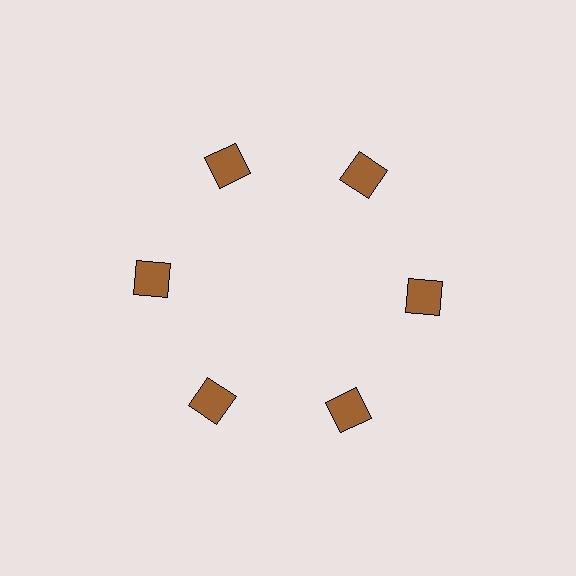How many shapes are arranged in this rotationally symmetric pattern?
There are 6 shapes, arranged in 6 groups of 1.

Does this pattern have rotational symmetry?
Yes, this pattern has 6-fold rotational symmetry. It looks the same after rotating 60 degrees around the center.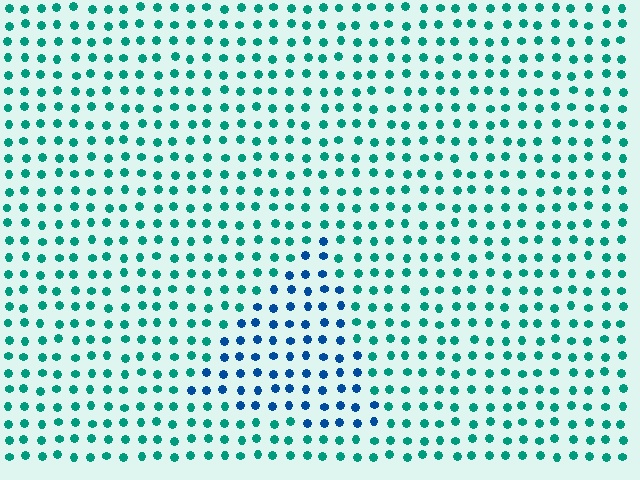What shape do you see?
I see a triangle.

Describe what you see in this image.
The image is filled with small teal elements in a uniform arrangement. A triangle-shaped region is visible where the elements are tinted to a slightly different hue, forming a subtle color boundary.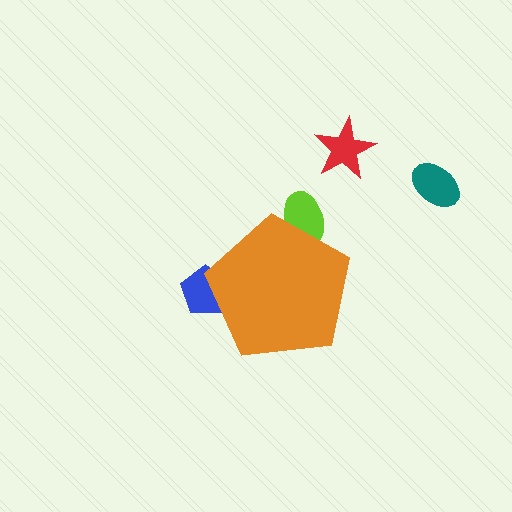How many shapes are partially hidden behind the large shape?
2 shapes are partially hidden.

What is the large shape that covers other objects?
An orange pentagon.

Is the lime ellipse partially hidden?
Yes, the lime ellipse is partially hidden behind the orange pentagon.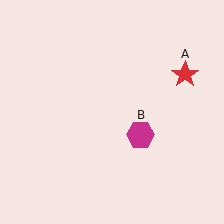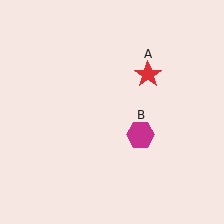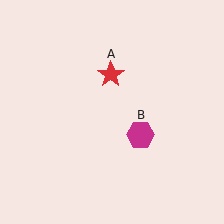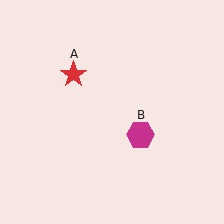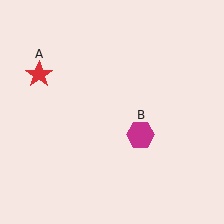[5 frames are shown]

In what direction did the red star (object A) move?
The red star (object A) moved left.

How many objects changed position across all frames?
1 object changed position: red star (object A).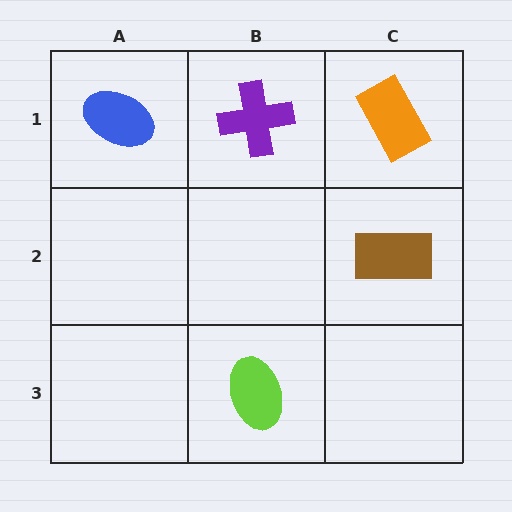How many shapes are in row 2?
1 shape.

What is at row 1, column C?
An orange rectangle.